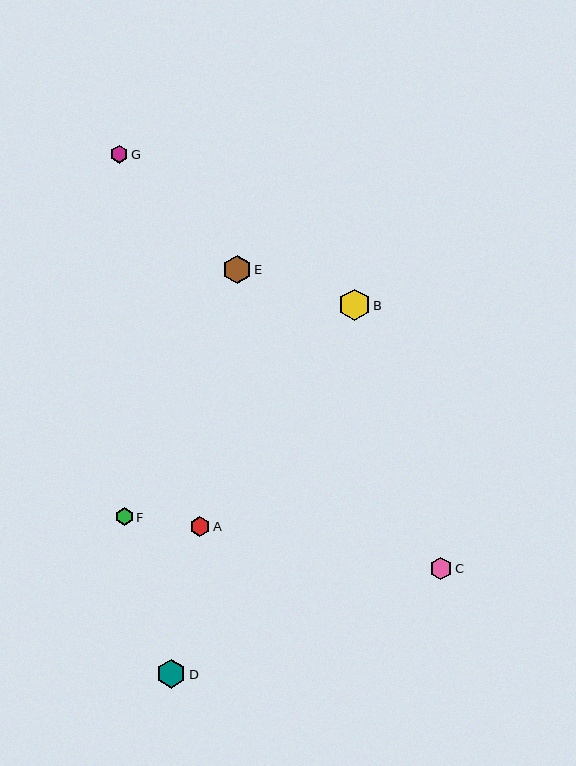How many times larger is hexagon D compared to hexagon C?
Hexagon D is approximately 1.3 times the size of hexagon C.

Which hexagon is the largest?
Hexagon B is the largest with a size of approximately 31 pixels.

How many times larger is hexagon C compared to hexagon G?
Hexagon C is approximately 1.2 times the size of hexagon G.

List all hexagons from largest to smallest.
From largest to smallest: B, D, E, C, A, F, G.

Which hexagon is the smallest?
Hexagon G is the smallest with a size of approximately 18 pixels.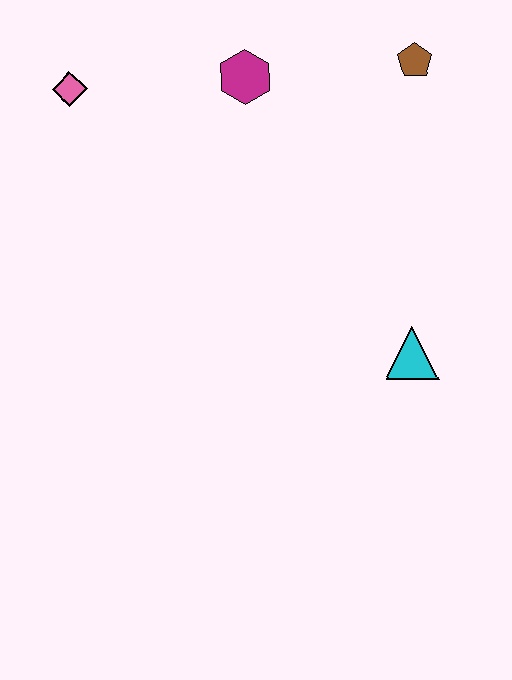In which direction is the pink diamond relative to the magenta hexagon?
The pink diamond is to the left of the magenta hexagon.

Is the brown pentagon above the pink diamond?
Yes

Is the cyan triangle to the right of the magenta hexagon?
Yes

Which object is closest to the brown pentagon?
The magenta hexagon is closest to the brown pentagon.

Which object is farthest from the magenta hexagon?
The cyan triangle is farthest from the magenta hexagon.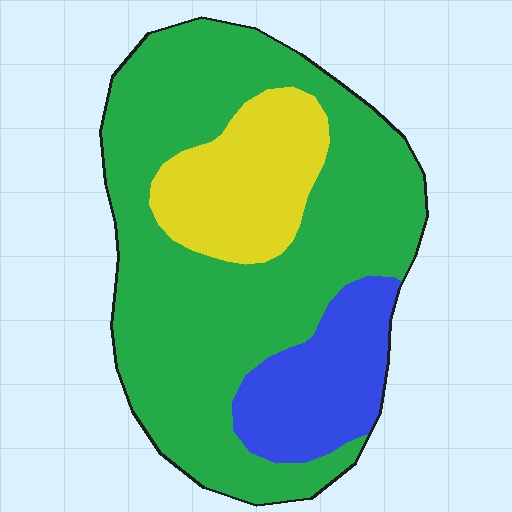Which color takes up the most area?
Green, at roughly 65%.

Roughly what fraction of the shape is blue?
Blue takes up about one sixth (1/6) of the shape.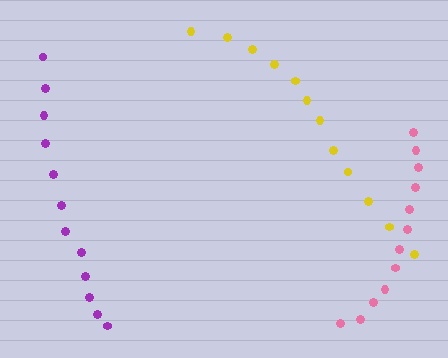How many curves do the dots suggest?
There are 3 distinct paths.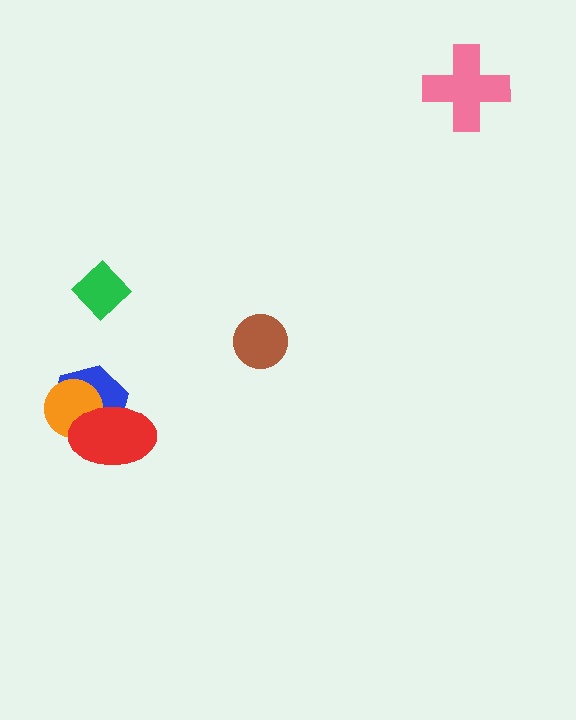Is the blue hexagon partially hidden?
Yes, it is partially covered by another shape.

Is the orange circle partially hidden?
Yes, it is partially covered by another shape.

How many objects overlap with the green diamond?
0 objects overlap with the green diamond.